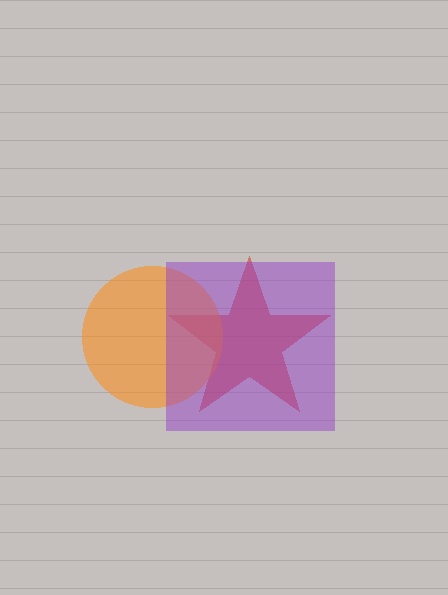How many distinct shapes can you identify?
There are 3 distinct shapes: a red star, an orange circle, a purple square.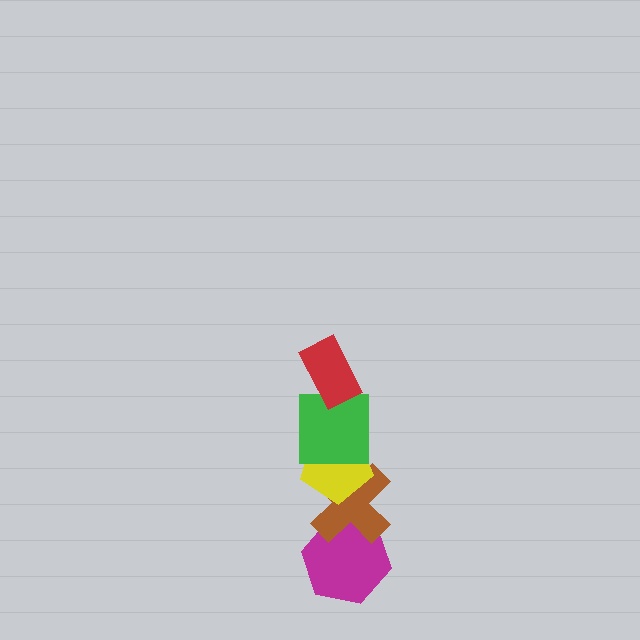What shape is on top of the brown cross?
The yellow pentagon is on top of the brown cross.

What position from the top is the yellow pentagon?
The yellow pentagon is 3rd from the top.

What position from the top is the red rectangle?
The red rectangle is 1st from the top.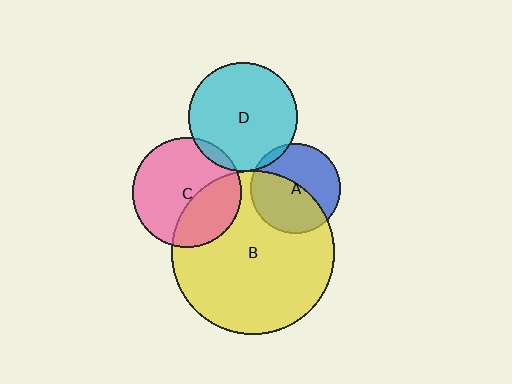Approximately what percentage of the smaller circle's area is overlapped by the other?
Approximately 35%.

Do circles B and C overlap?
Yes.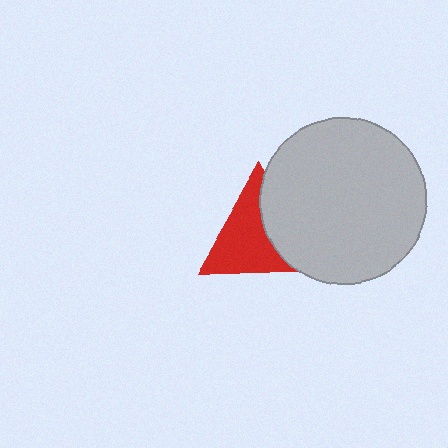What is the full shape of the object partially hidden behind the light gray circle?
The partially hidden object is a red triangle.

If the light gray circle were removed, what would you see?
You would see the complete red triangle.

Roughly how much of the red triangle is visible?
About half of it is visible (roughly 61%).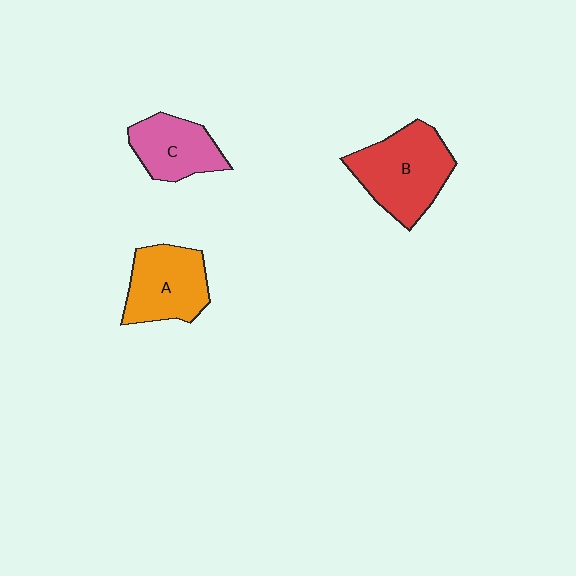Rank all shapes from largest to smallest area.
From largest to smallest: B (red), A (orange), C (pink).